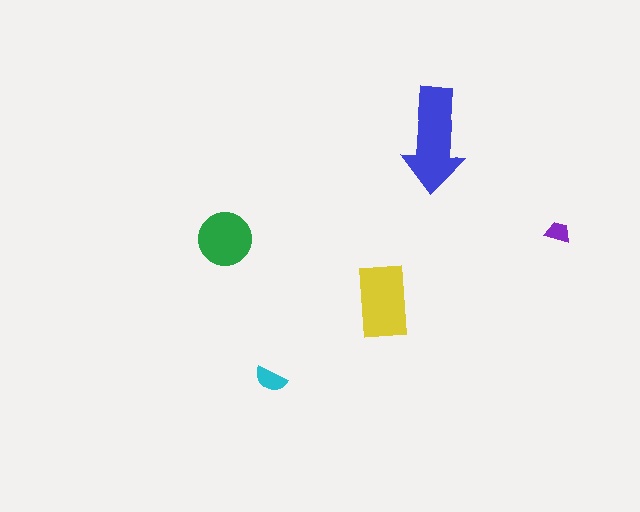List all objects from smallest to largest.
The purple trapezoid, the cyan semicircle, the green circle, the yellow rectangle, the blue arrow.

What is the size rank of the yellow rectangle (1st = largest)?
2nd.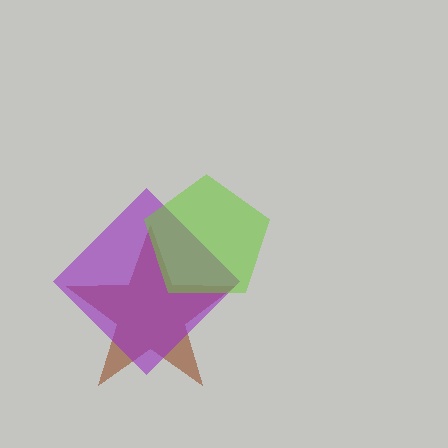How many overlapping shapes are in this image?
There are 3 overlapping shapes in the image.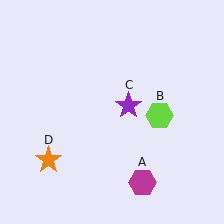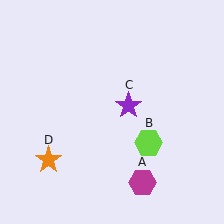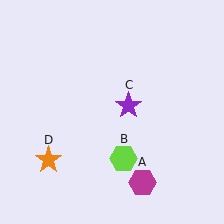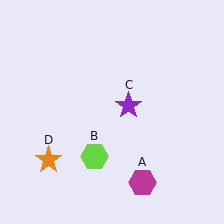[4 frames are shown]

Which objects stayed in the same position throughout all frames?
Magenta hexagon (object A) and purple star (object C) and orange star (object D) remained stationary.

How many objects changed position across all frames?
1 object changed position: lime hexagon (object B).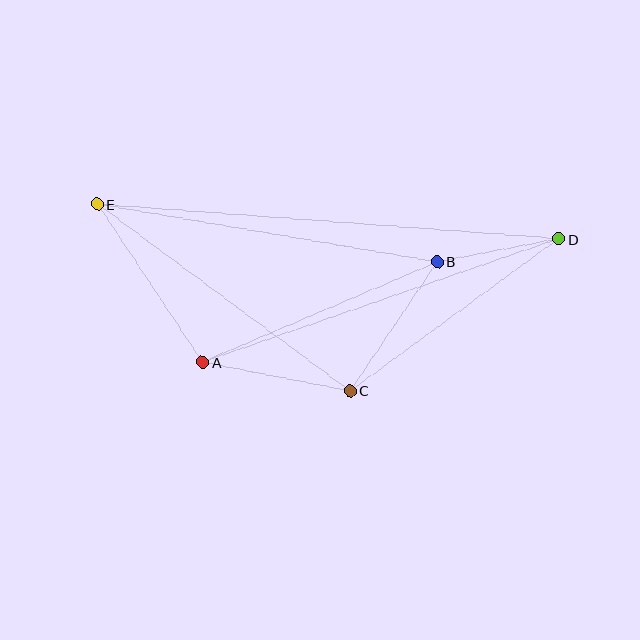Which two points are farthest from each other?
Points D and E are farthest from each other.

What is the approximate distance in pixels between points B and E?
The distance between B and E is approximately 345 pixels.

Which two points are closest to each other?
Points B and D are closest to each other.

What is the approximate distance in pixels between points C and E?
The distance between C and E is approximately 314 pixels.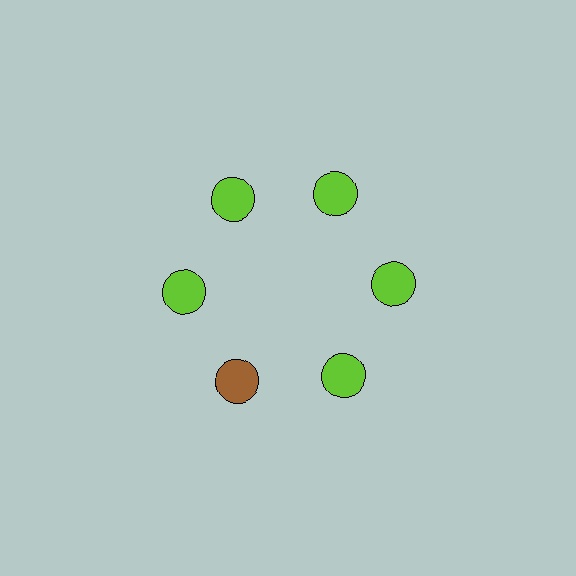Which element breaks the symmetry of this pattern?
The brown circle at roughly the 7 o'clock position breaks the symmetry. All other shapes are lime circles.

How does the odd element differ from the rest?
It has a different color: brown instead of lime.